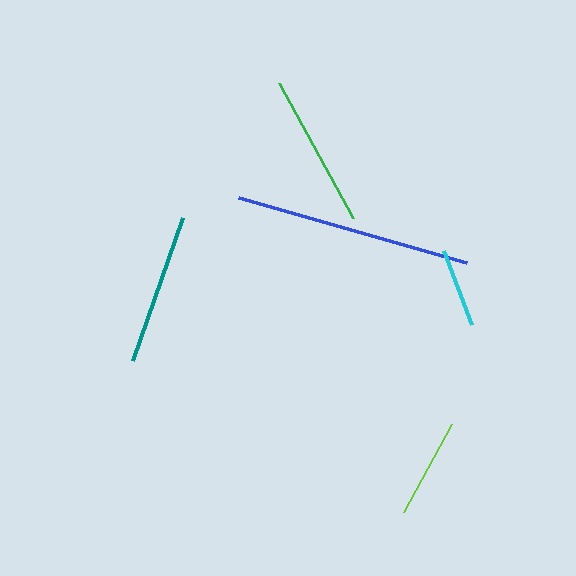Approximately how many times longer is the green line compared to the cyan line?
The green line is approximately 2.0 times the length of the cyan line.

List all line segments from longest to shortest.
From longest to shortest: blue, green, teal, lime, cyan.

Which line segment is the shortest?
The cyan line is the shortest at approximately 79 pixels.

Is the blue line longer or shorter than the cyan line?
The blue line is longer than the cyan line.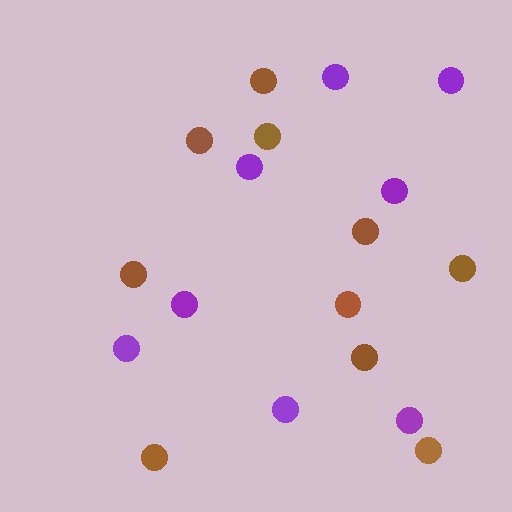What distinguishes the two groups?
There are 2 groups: one group of purple circles (8) and one group of brown circles (10).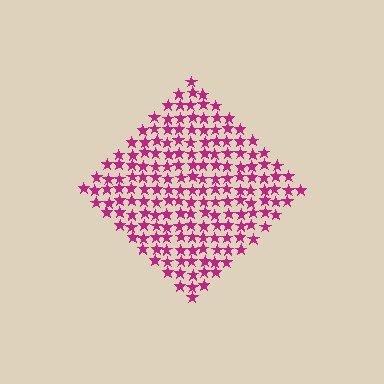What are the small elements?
The small elements are stars.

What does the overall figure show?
The overall figure shows a diamond.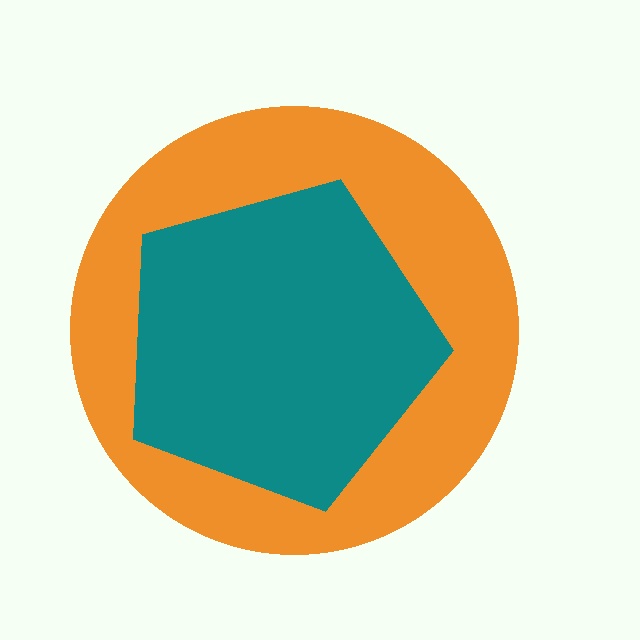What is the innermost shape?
The teal pentagon.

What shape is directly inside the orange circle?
The teal pentagon.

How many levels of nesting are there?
2.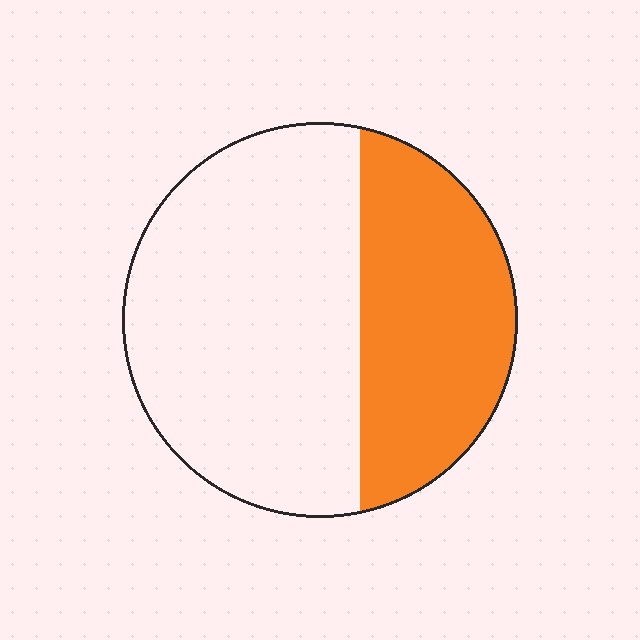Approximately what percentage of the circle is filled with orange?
Approximately 35%.